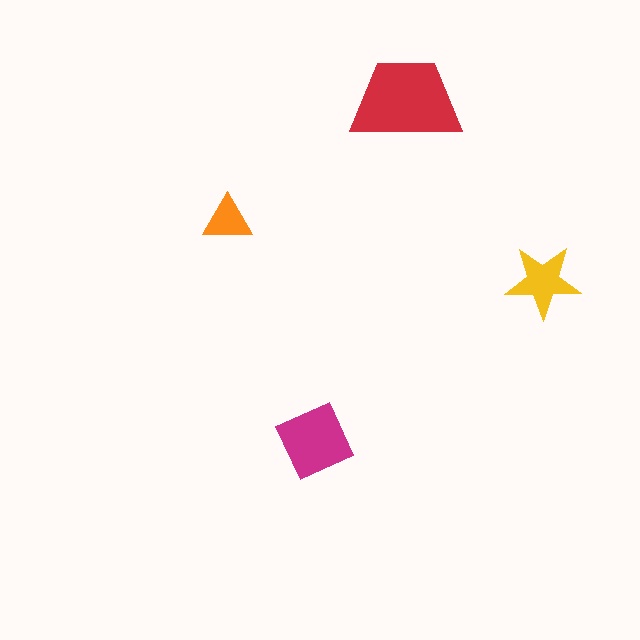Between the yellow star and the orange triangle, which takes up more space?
The yellow star.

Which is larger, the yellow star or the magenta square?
The magenta square.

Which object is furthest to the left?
The orange triangle is leftmost.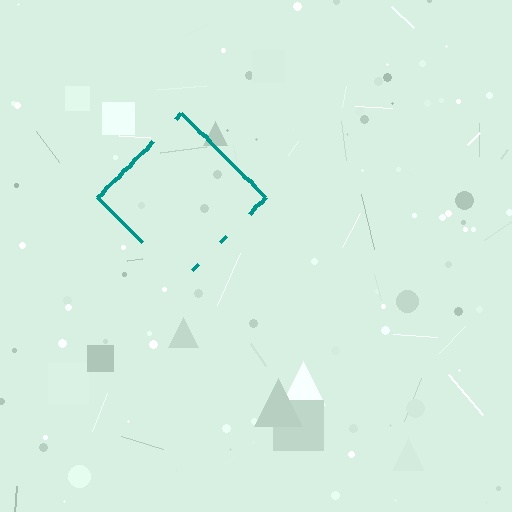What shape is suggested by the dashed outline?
The dashed outline suggests a diamond.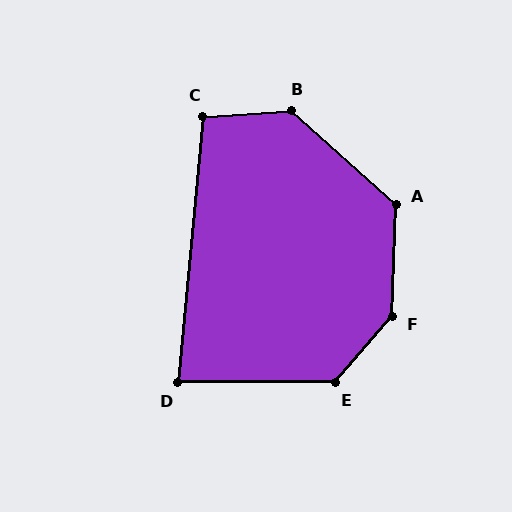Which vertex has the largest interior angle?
F, at approximately 141 degrees.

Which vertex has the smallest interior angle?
D, at approximately 84 degrees.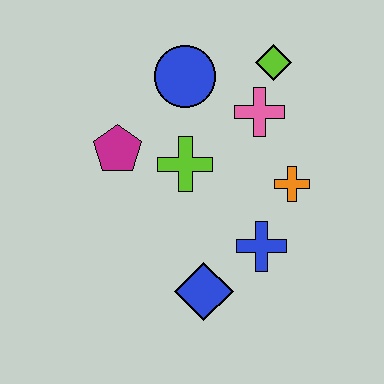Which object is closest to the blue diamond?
The blue cross is closest to the blue diamond.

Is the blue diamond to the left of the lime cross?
No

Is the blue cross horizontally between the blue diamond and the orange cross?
Yes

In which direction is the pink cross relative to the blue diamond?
The pink cross is above the blue diamond.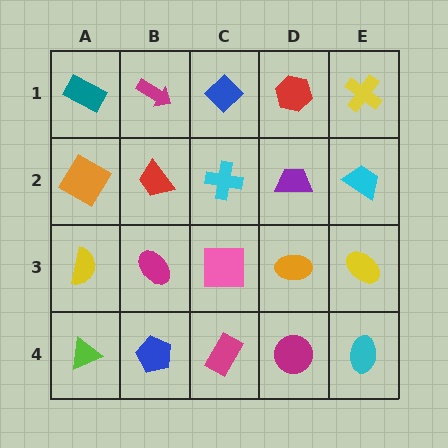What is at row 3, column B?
A magenta ellipse.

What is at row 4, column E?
A cyan ellipse.